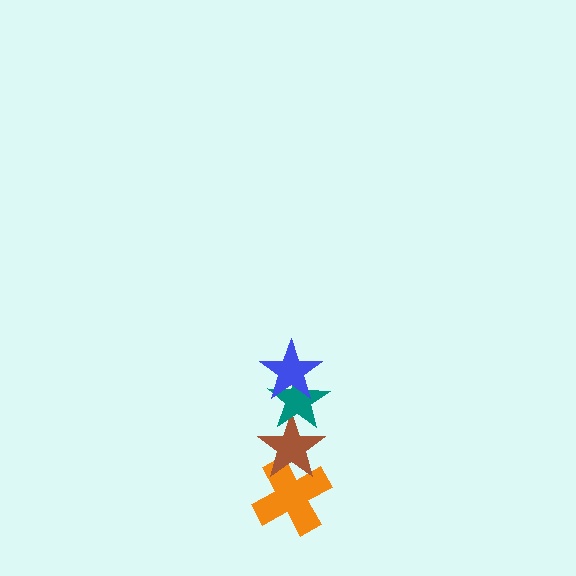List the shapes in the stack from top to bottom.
From top to bottom: the blue star, the teal star, the brown star, the orange cross.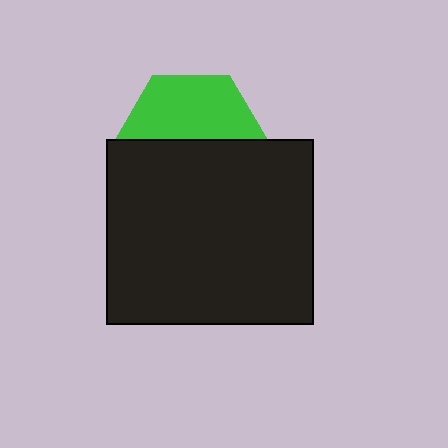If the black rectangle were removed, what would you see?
You would see the complete green hexagon.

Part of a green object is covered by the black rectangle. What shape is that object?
It is a hexagon.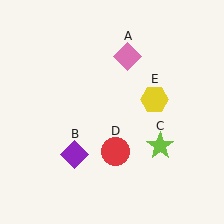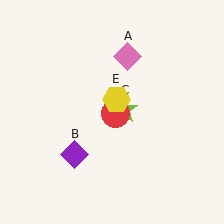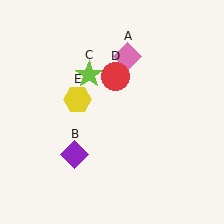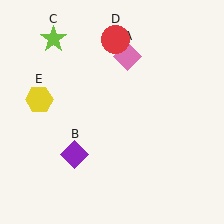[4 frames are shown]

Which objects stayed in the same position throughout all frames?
Pink diamond (object A) and purple diamond (object B) remained stationary.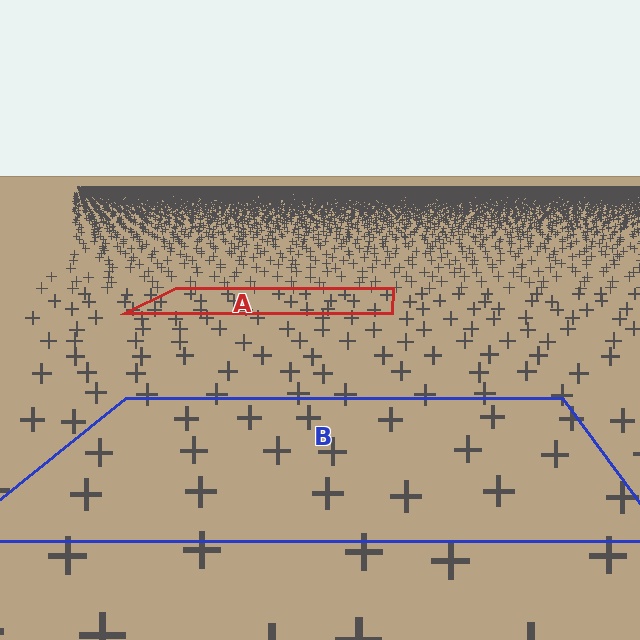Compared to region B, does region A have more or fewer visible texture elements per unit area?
Region A has more texture elements per unit area — they are packed more densely because it is farther away.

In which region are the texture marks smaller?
The texture marks are smaller in region A, because it is farther away.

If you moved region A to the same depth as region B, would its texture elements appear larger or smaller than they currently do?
They would appear larger. At a closer depth, the same texture elements are projected at a bigger on-screen size.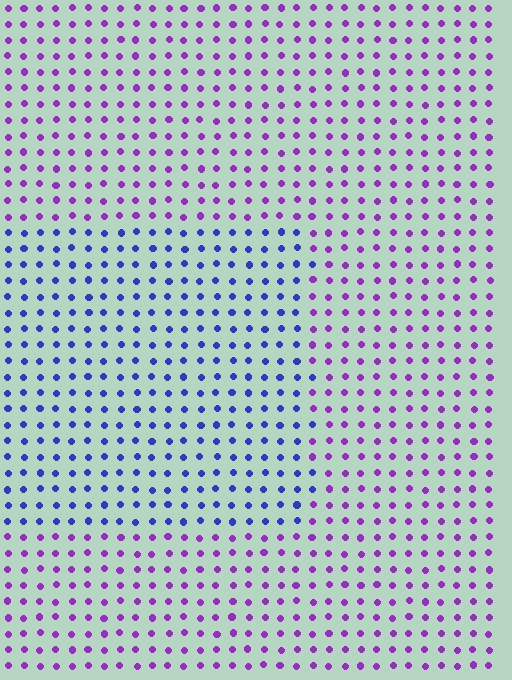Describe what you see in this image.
The image is filled with small purple elements in a uniform arrangement. A rectangle-shaped region is visible where the elements are tinted to a slightly different hue, forming a subtle color boundary.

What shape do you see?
I see a rectangle.